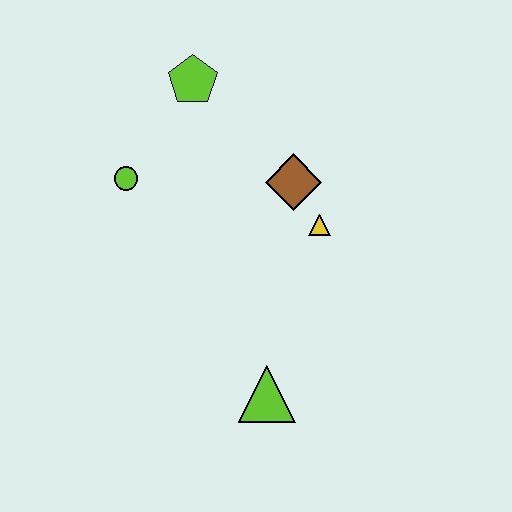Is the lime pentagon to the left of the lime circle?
No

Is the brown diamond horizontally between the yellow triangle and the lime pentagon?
Yes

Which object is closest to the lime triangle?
The yellow triangle is closest to the lime triangle.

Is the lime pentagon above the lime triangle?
Yes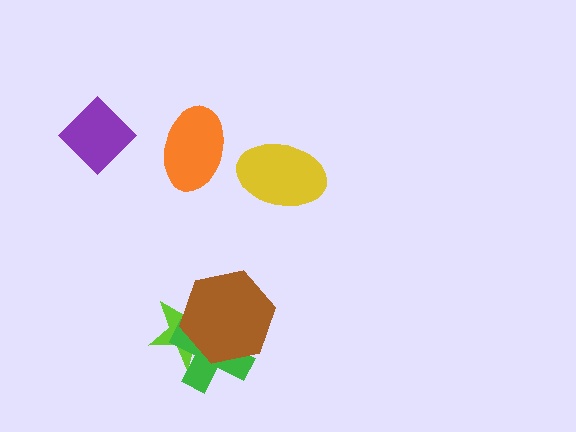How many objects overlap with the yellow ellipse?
0 objects overlap with the yellow ellipse.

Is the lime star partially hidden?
Yes, it is partially covered by another shape.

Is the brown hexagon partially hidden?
No, no other shape covers it.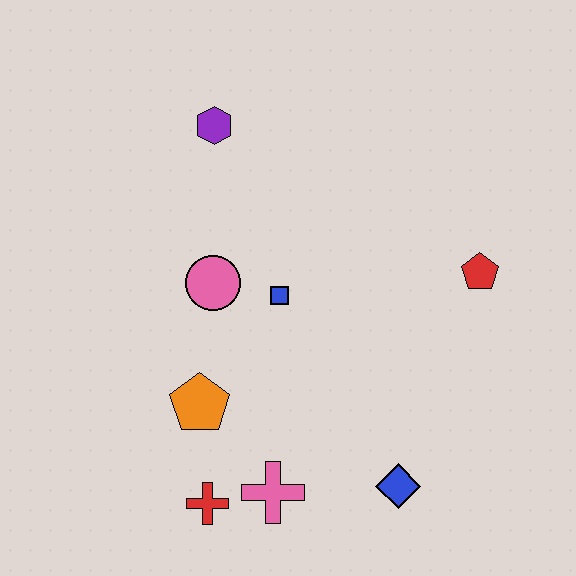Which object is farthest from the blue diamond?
The purple hexagon is farthest from the blue diamond.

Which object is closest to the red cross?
The pink cross is closest to the red cross.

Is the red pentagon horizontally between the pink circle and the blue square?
No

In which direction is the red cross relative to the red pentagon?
The red cross is to the left of the red pentagon.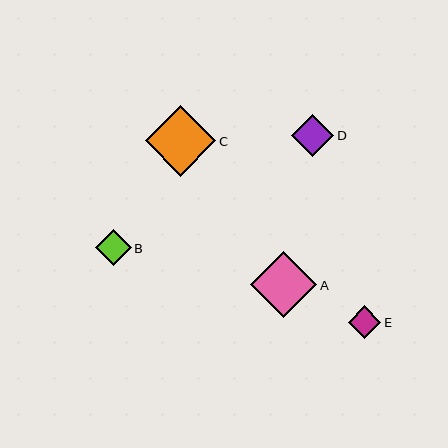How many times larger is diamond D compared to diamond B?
Diamond D is approximately 1.2 times the size of diamond B.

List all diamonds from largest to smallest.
From largest to smallest: C, A, D, B, E.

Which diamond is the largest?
Diamond C is the largest with a size of approximately 70 pixels.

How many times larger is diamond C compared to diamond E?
Diamond C is approximately 2.2 times the size of diamond E.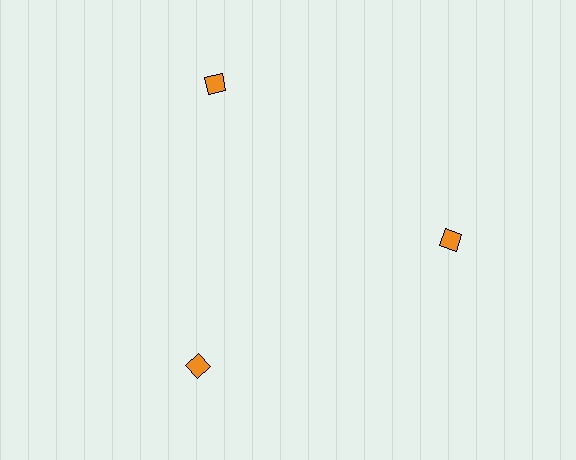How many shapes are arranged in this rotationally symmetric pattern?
There are 3 shapes, arranged in 3 groups of 1.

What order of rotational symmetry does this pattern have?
This pattern has 3-fold rotational symmetry.